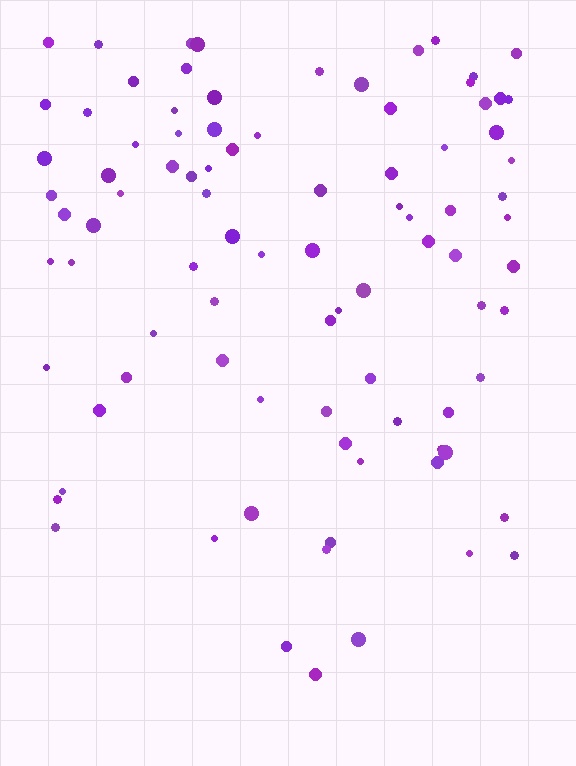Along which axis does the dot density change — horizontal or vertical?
Vertical.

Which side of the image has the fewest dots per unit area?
The bottom.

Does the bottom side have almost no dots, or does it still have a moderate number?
Still a moderate number, just noticeably fewer than the top.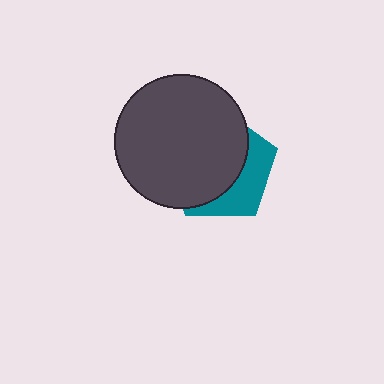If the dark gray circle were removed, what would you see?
You would see the complete teal pentagon.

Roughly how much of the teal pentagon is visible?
A small part of it is visible (roughly 34%).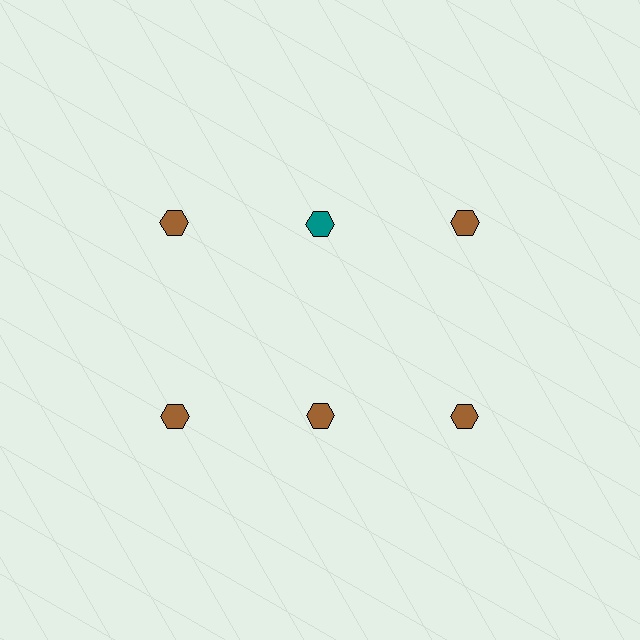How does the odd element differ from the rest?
It has a different color: teal instead of brown.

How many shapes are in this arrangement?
There are 6 shapes arranged in a grid pattern.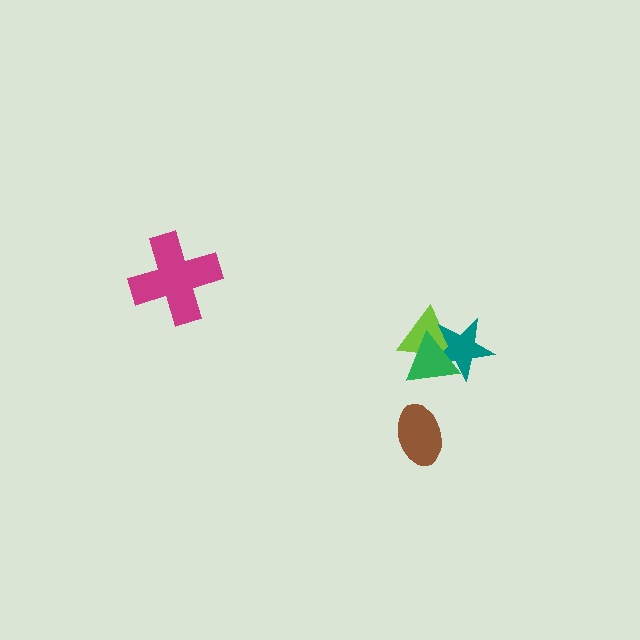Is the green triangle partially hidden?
No, no other shape covers it.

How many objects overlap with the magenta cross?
0 objects overlap with the magenta cross.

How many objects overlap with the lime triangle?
2 objects overlap with the lime triangle.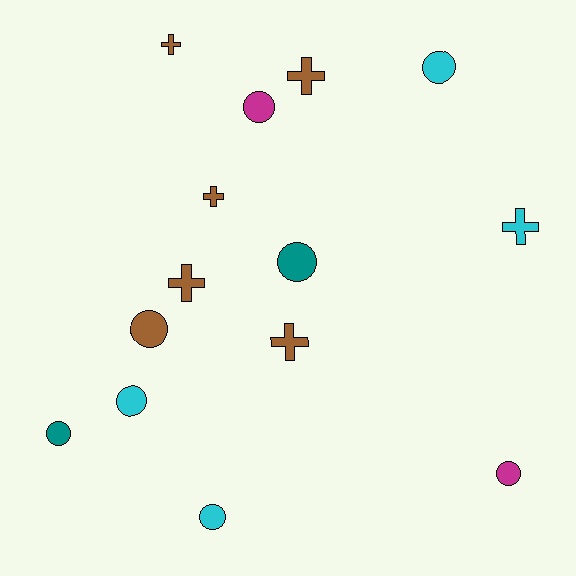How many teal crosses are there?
There are no teal crosses.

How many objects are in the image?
There are 14 objects.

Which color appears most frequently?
Brown, with 6 objects.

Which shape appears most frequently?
Circle, with 8 objects.